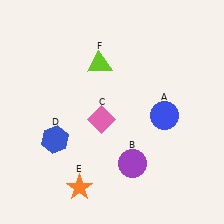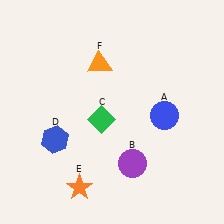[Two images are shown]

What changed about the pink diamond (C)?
In Image 1, C is pink. In Image 2, it changed to green.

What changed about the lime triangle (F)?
In Image 1, F is lime. In Image 2, it changed to orange.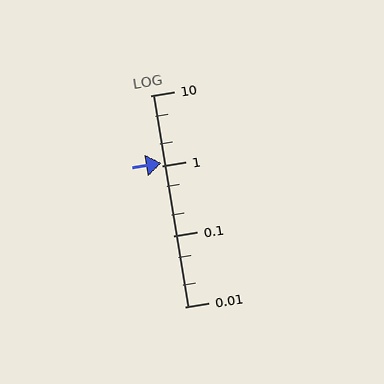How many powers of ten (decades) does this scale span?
The scale spans 3 decades, from 0.01 to 10.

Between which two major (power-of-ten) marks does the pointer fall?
The pointer is between 1 and 10.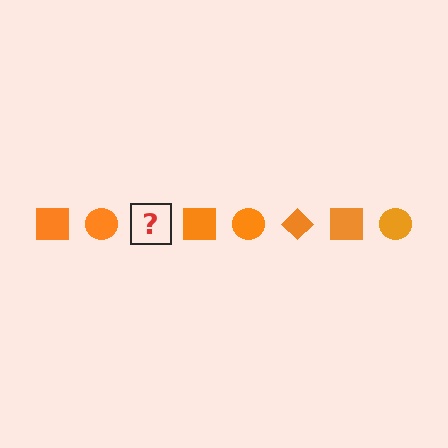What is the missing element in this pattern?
The missing element is an orange diamond.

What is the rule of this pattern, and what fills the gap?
The rule is that the pattern cycles through square, circle, diamond shapes in orange. The gap should be filled with an orange diamond.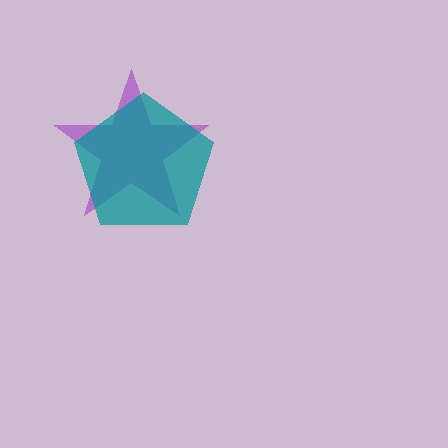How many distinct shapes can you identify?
There are 2 distinct shapes: a purple star, a teal pentagon.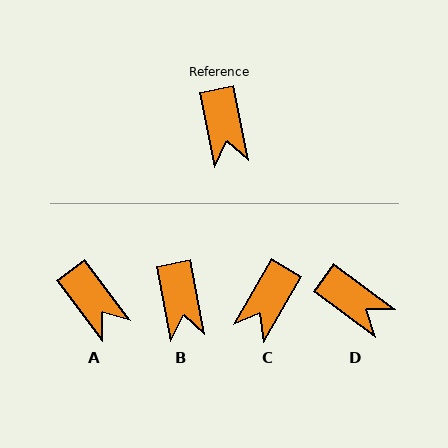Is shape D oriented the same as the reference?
No, it is off by about 43 degrees.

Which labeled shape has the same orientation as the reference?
B.